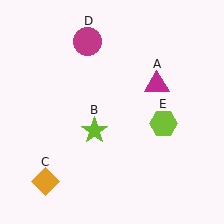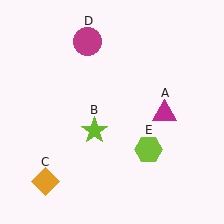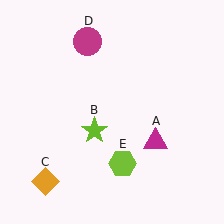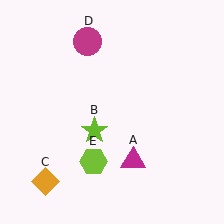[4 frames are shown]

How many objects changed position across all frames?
2 objects changed position: magenta triangle (object A), lime hexagon (object E).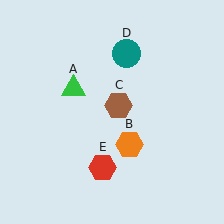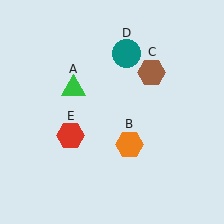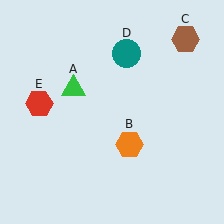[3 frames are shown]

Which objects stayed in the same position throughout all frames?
Green triangle (object A) and orange hexagon (object B) and teal circle (object D) remained stationary.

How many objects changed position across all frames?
2 objects changed position: brown hexagon (object C), red hexagon (object E).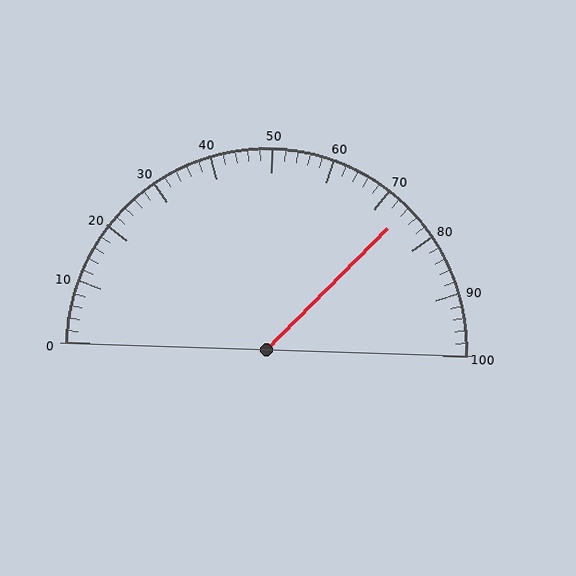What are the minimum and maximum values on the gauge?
The gauge ranges from 0 to 100.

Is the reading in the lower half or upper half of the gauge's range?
The reading is in the upper half of the range (0 to 100).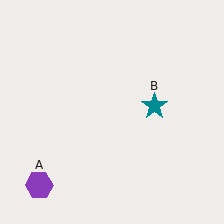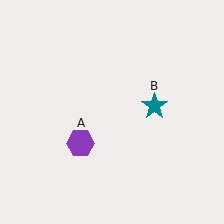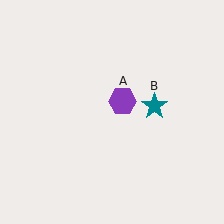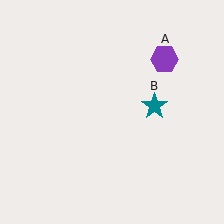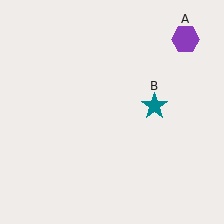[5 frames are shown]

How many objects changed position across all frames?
1 object changed position: purple hexagon (object A).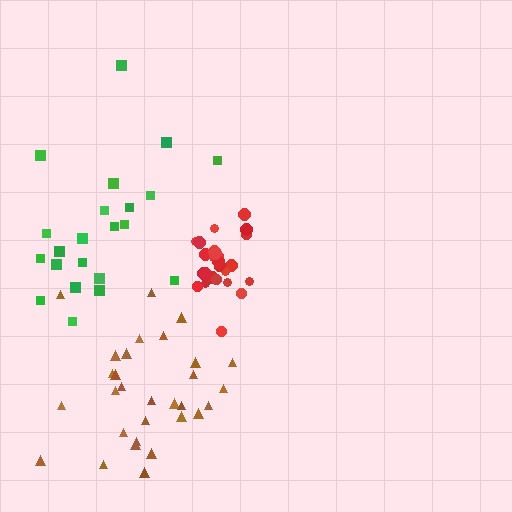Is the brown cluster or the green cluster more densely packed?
Brown.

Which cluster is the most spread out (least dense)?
Green.